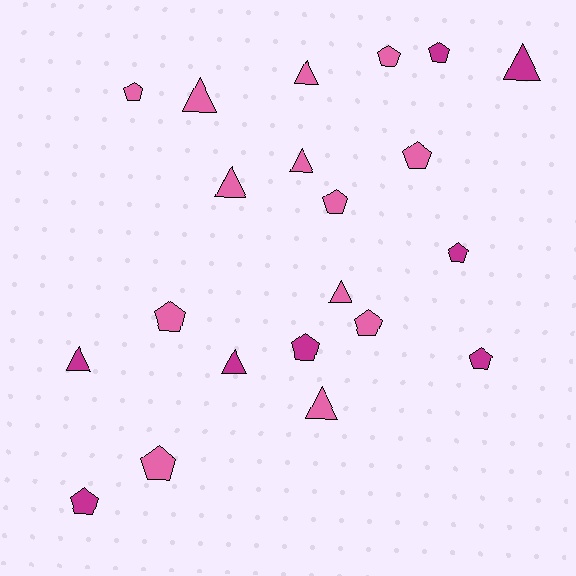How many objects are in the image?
There are 21 objects.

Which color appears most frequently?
Pink, with 13 objects.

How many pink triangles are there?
There are 6 pink triangles.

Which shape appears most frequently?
Pentagon, with 12 objects.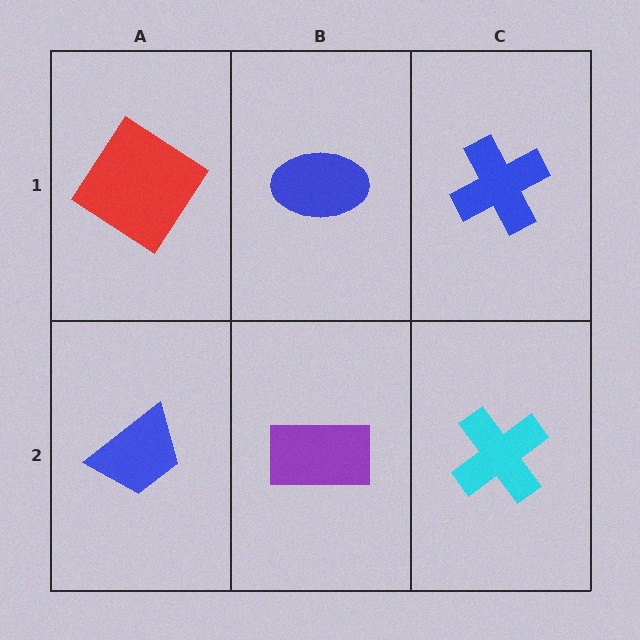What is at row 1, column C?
A blue cross.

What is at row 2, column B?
A purple rectangle.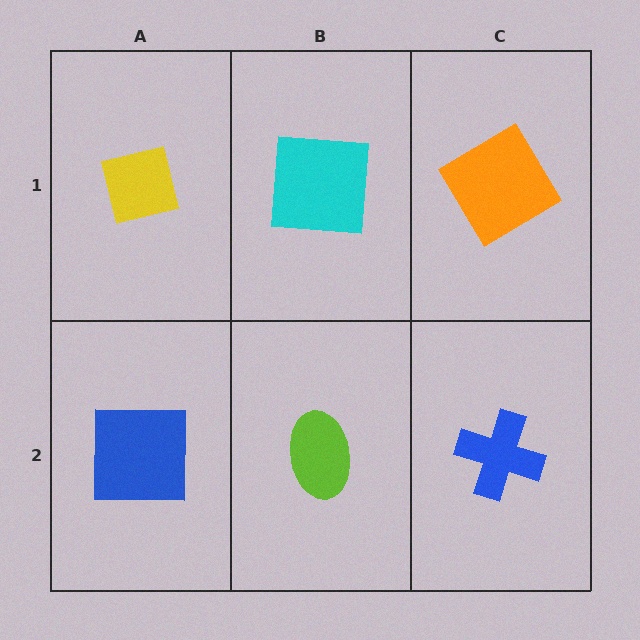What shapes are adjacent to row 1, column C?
A blue cross (row 2, column C), a cyan square (row 1, column B).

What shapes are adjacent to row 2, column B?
A cyan square (row 1, column B), a blue square (row 2, column A), a blue cross (row 2, column C).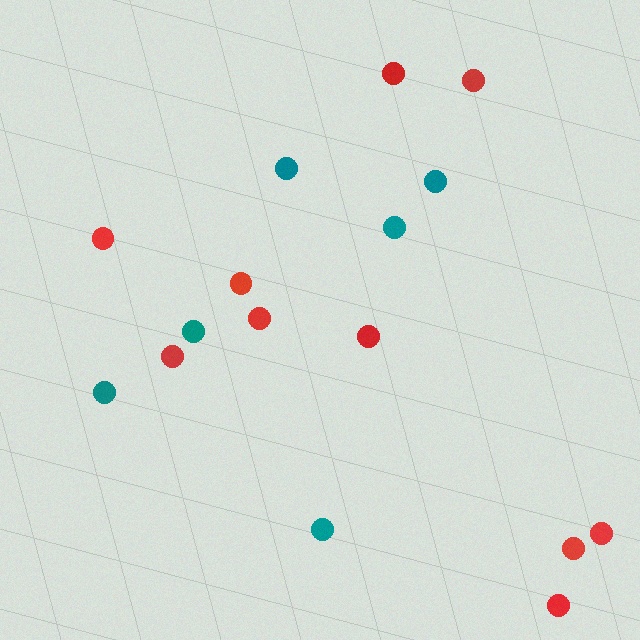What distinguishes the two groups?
There are 2 groups: one group of teal circles (6) and one group of red circles (10).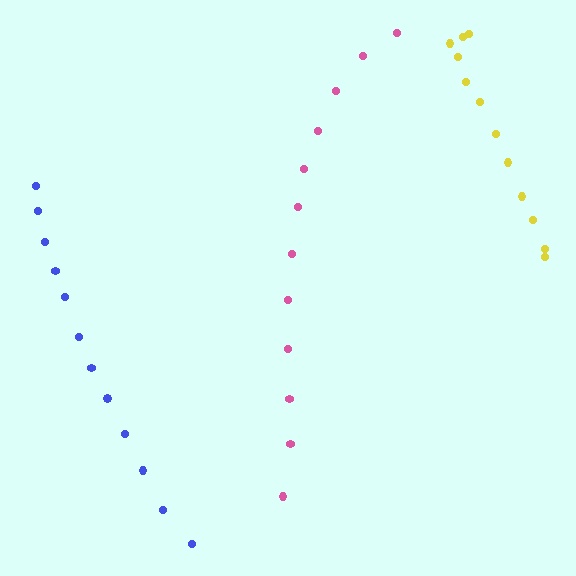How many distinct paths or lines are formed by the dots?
There are 3 distinct paths.